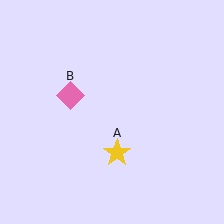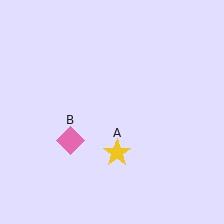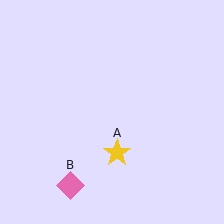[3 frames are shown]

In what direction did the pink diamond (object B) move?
The pink diamond (object B) moved down.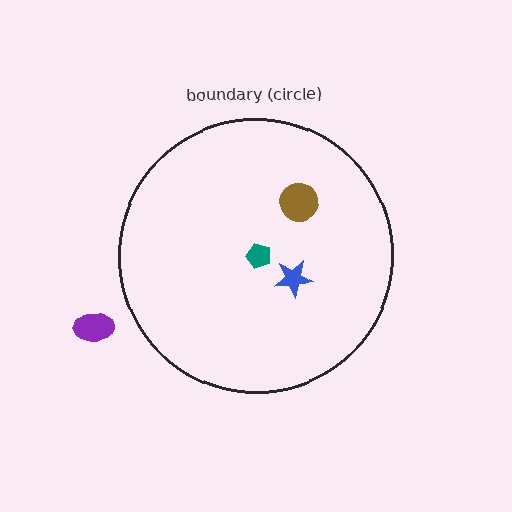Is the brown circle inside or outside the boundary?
Inside.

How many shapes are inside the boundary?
3 inside, 1 outside.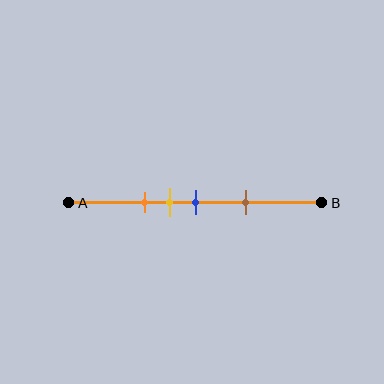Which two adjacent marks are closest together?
The yellow and blue marks are the closest adjacent pair.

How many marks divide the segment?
There are 4 marks dividing the segment.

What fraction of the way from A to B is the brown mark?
The brown mark is approximately 70% (0.7) of the way from A to B.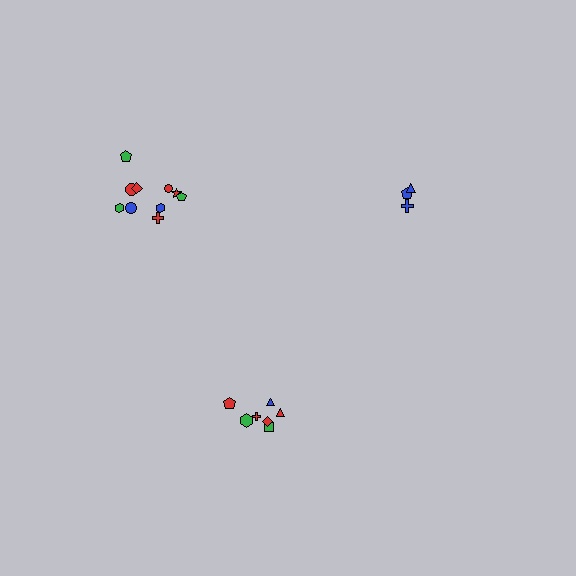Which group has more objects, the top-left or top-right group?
The top-left group.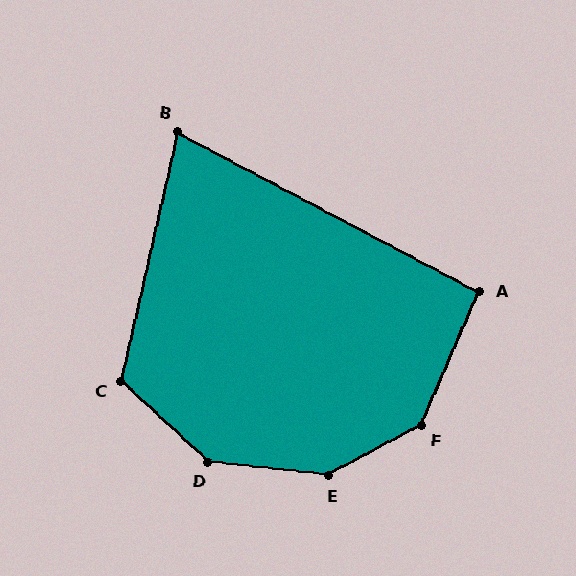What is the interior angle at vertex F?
Approximately 142 degrees (obtuse).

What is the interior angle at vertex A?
Approximately 94 degrees (approximately right).